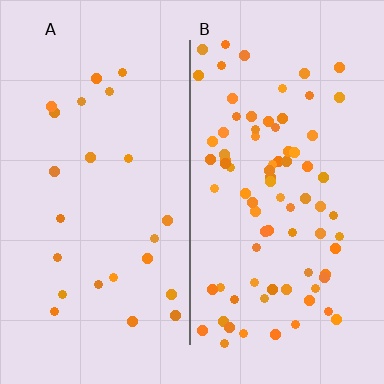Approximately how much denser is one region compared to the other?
Approximately 3.3× — region B over region A.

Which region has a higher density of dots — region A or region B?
B (the right).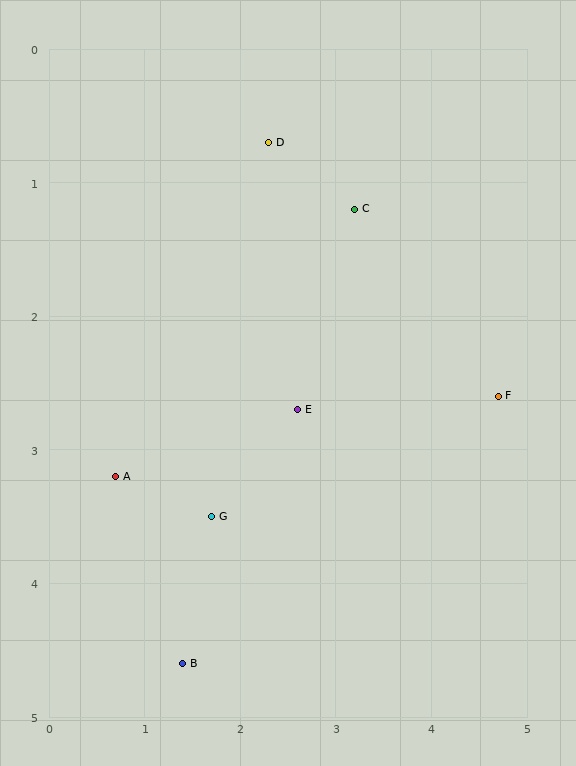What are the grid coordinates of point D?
Point D is at approximately (2.3, 0.7).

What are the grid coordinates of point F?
Point F is at approximately (4.7, 2.6).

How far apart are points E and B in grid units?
Points E and B are about 2.2 grid units apart.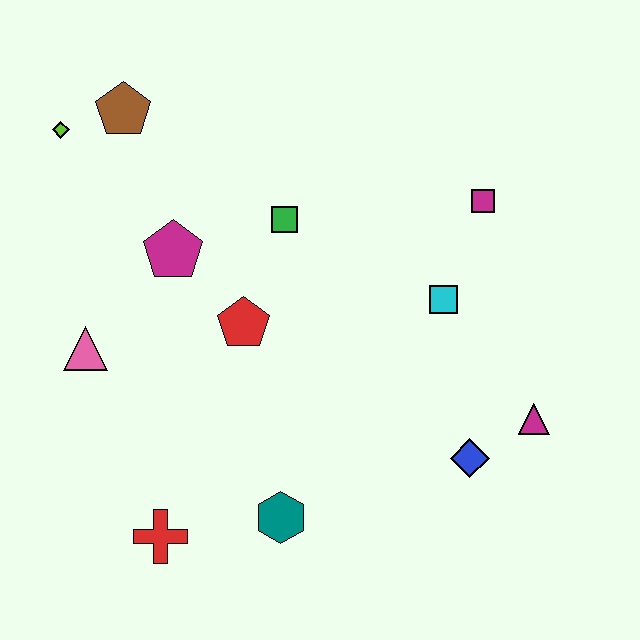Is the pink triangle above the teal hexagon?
Yes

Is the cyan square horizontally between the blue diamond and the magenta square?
No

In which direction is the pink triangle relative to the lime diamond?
The pink triangle is below the lime diamond.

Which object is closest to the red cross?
The teal hexagon is closest to the red cross.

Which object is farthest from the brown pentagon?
The magenta triangle is farthest from the brown pentagon.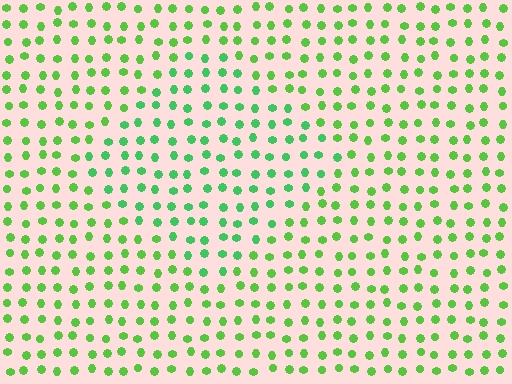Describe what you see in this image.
The image is filled with small lime elements in a uniform arrangement. A diamond-shaped region is visible where the elements are tinted to a slightly different hue, forming a subtle color boundary.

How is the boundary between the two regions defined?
The boundary is defined purely by a slight shift in hue (about 26 degrees). Spacing, size, and orientation are identical on both sides.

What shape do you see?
I see a diamond.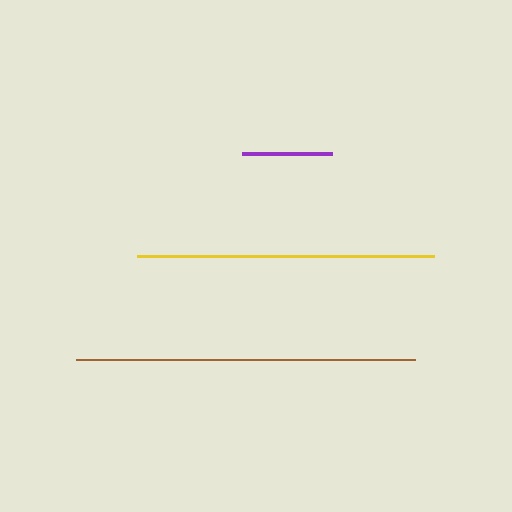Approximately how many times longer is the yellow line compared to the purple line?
The yellow line is approximately 3.3 times the length of the purple line.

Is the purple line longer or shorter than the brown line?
The brown line is longer than the purple line.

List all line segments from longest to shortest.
From longest to shortest: brown, yellow, purple.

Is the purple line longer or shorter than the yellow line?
The yellow line is longer than the purple line.